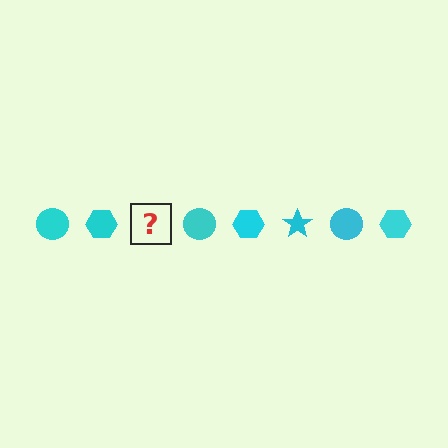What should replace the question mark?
The question mark should be replaced with a cyan star.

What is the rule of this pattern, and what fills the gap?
The rule is that the pattern cycles through circle, hexagon, star shapes in cyan. The gap should be filled with a cyan star.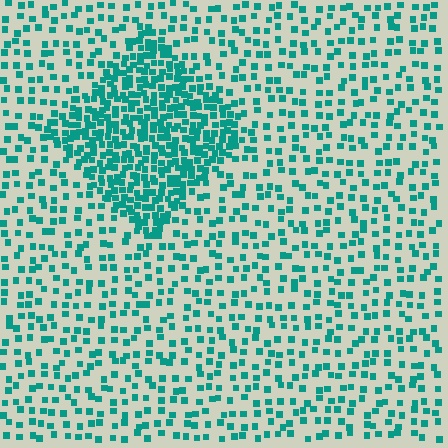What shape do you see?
I see a diamond.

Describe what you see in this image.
The image contains small teal elements arranged at two different densities. A diamond-shaped region is visible where the elements are more densely packed than the surrounding area.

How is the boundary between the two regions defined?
The boundary is defined by a change in element density (approximately 2.5x ratio). All elements are the same color, size, and shape.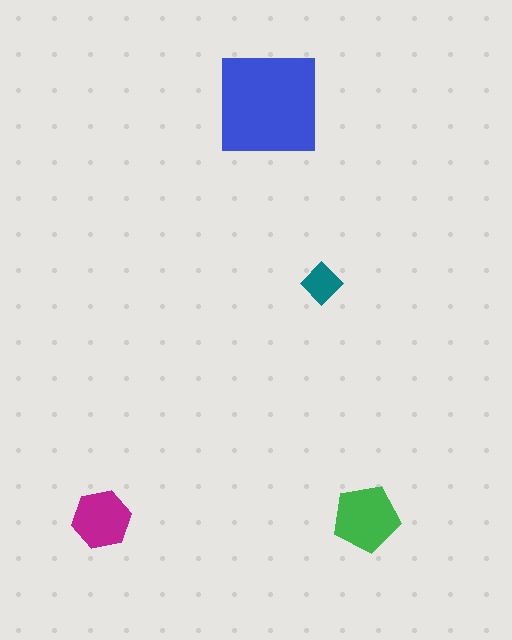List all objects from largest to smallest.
The blue square, the green pentagon, the magenta hexagon, the teal diamond.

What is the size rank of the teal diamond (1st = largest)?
4th.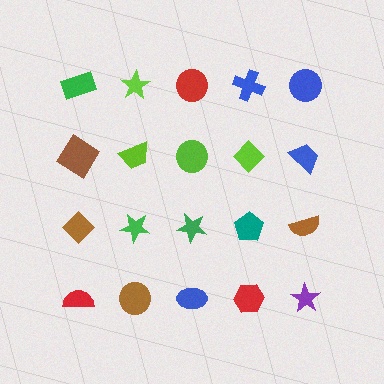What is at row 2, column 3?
A lime circle.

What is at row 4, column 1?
A red semicircle.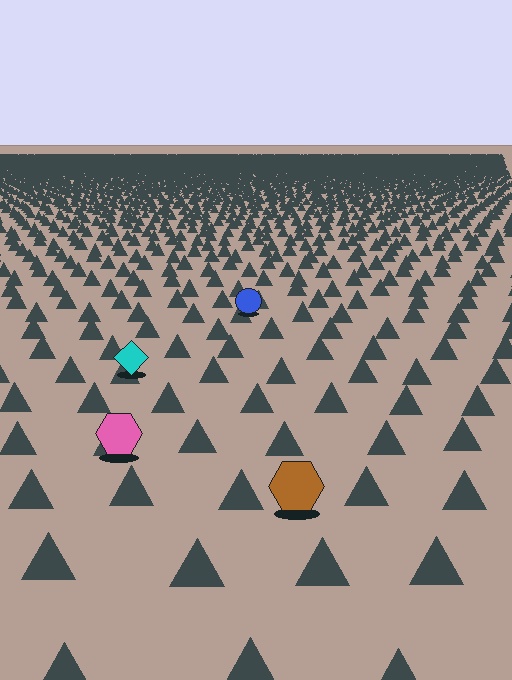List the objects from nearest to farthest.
From nearest to farthest: the brown hexagon, the pink hexagon, the cyan diamond, the blue circle.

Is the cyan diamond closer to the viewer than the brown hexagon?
No. The brown hexagon is closer — you can tell from the texture gradient: the ground texture is coarser near it.